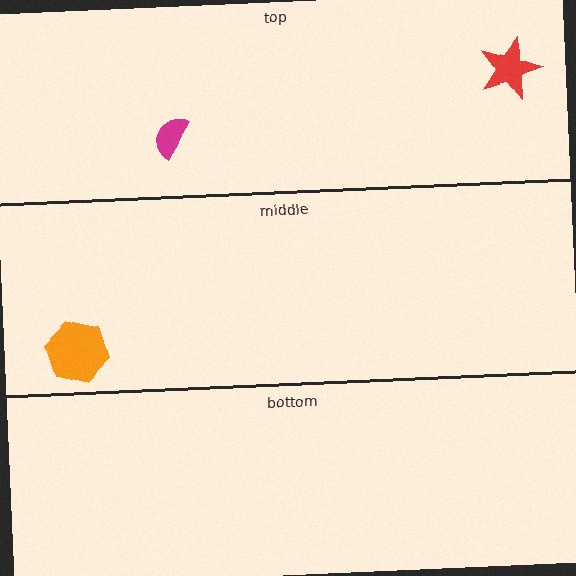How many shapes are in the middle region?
1.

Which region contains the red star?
The top region.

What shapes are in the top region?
The magenta semicircle, the red star.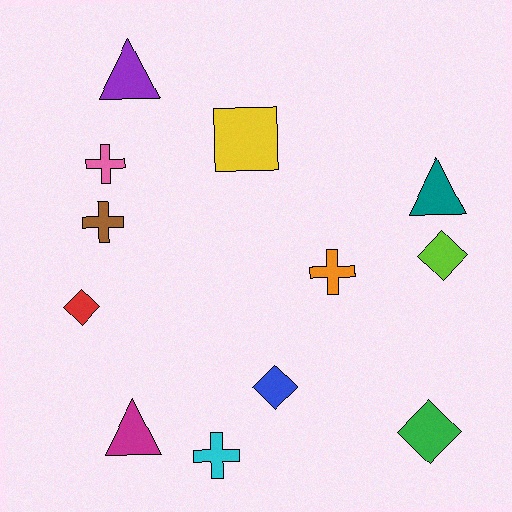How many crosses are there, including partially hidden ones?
There are 4 crosses.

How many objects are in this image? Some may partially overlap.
There are 12 objects.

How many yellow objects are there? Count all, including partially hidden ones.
There is 1 yellow object.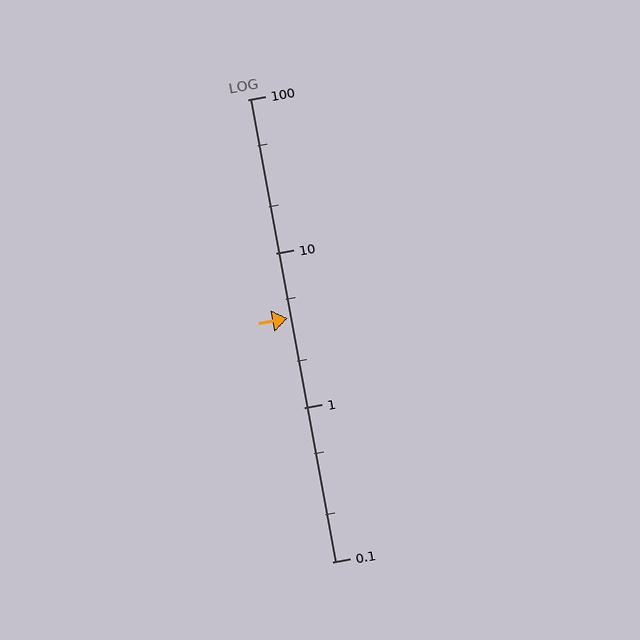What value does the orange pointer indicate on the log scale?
The pointer indicates approximately 3.8.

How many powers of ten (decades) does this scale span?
The scale spans 3 decades, from 0.1 to 100.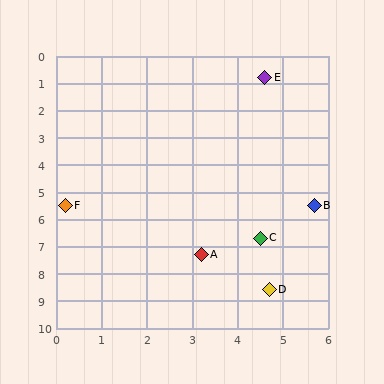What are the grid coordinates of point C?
Point C is at approximately (4.5, 6.7).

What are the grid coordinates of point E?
Point E is at approximately (4.6, 0.8).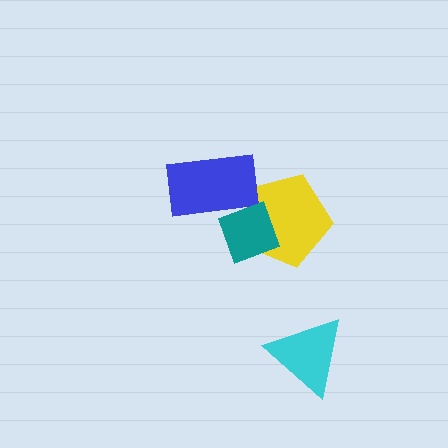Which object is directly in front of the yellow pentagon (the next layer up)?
The blue rectangle is directly in front of the yellow pentagon.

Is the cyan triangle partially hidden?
No, no other shape covers it.